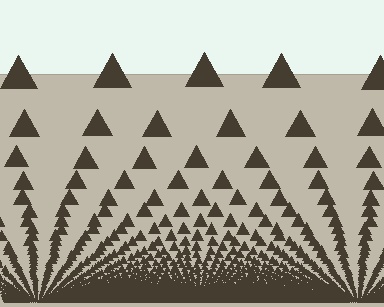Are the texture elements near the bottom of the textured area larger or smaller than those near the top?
Smaller. The gradient is inverted — elements near the bottom are smaller and denser.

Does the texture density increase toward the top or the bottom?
Density increases toward the bottom.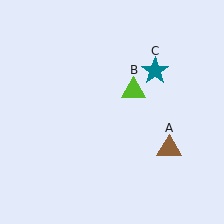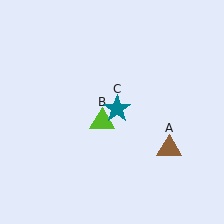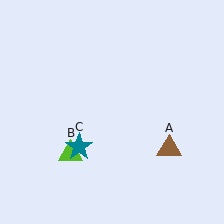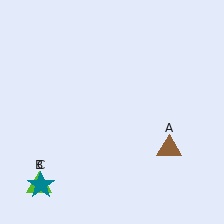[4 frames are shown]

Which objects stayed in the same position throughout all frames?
Brown triangle (object A) remained stationary.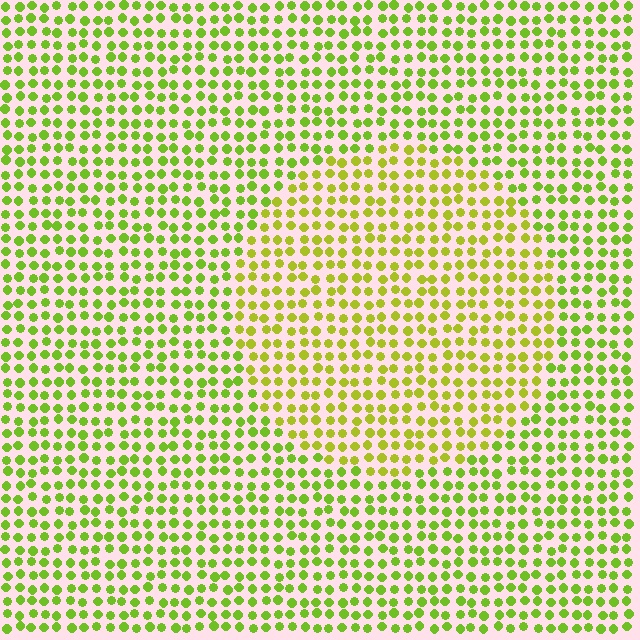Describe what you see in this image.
The image is filled with small lime elements in a uniform arrangement. A circle-shaped region is visible where the elements are tinted to a slightly different hue, forming a subtle color boundary.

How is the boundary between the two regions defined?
The boundary is defined purely by a slight shift in hue (about 22 degrees). Spacing, size, and orientation are identical on both sides.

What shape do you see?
I see a circle.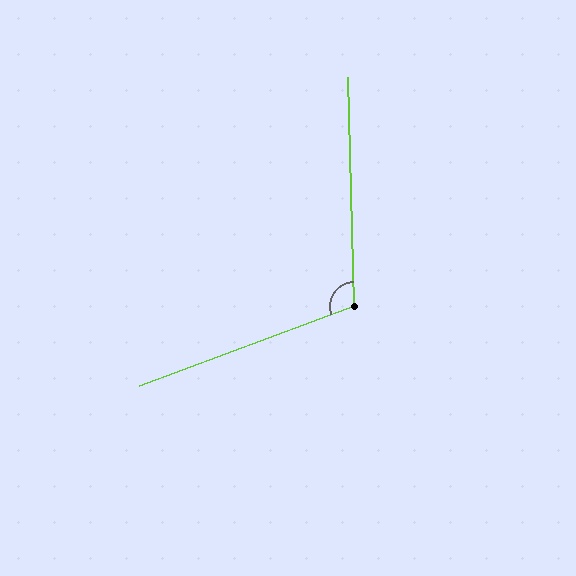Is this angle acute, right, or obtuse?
It is obtuse.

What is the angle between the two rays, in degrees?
Approximately 109 degrees.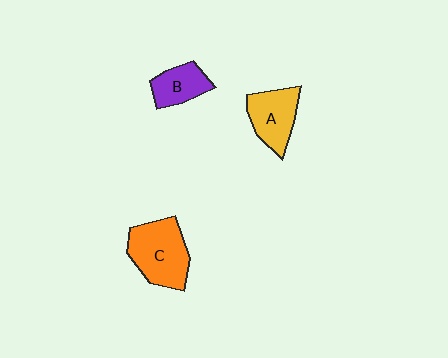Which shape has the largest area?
Shape C (orange).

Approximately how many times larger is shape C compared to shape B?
Approximately 1.8 times.